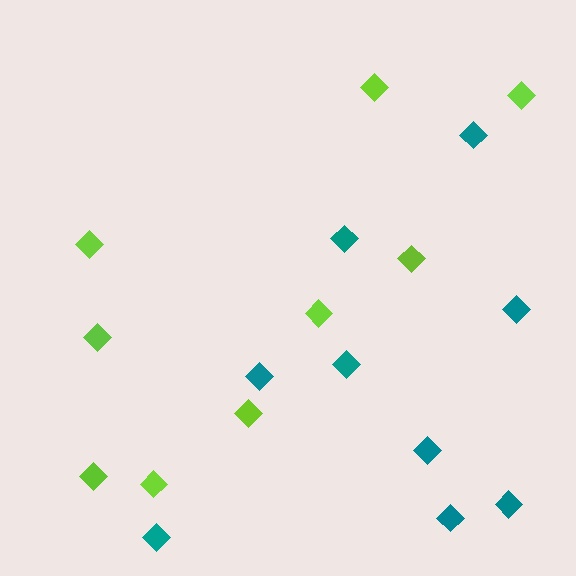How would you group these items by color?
There are 2 groups: one group of teal diamonds (9) and one group of lime diamonds (9).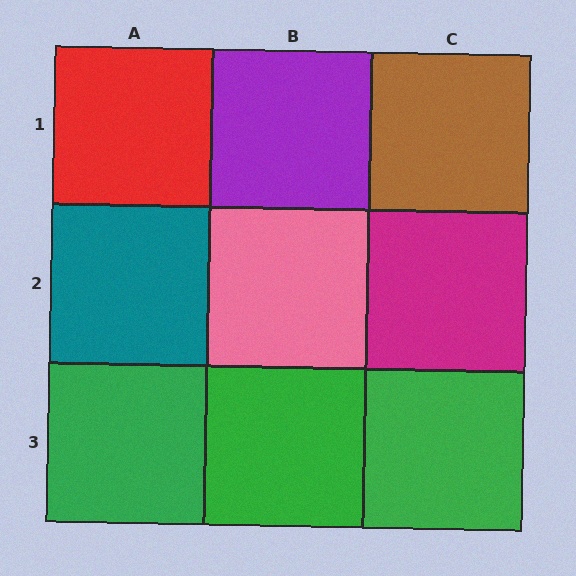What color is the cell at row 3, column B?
Green.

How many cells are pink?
1 cell is pink.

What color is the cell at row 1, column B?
Purple.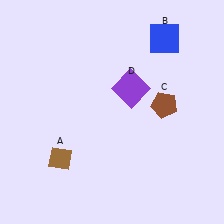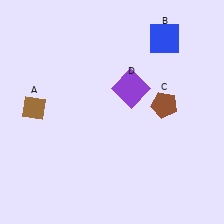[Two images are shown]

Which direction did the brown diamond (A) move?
The brown diamond (A) moved up.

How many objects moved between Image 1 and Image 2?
1 object moved between the two images.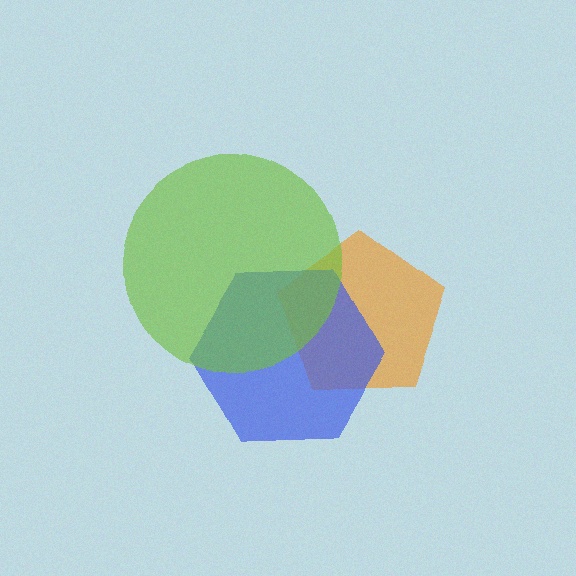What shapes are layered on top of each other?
The layered shapes are: an orange pentagon, a blue hexagon, a lime circle.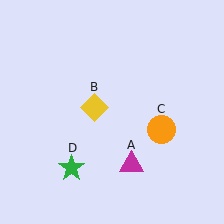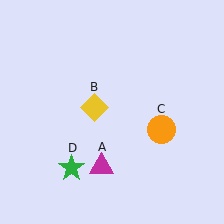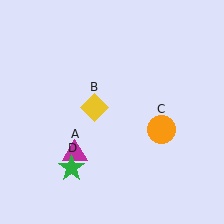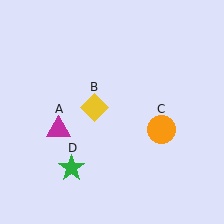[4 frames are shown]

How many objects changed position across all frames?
1 object changed position: magenta triangle (object A).